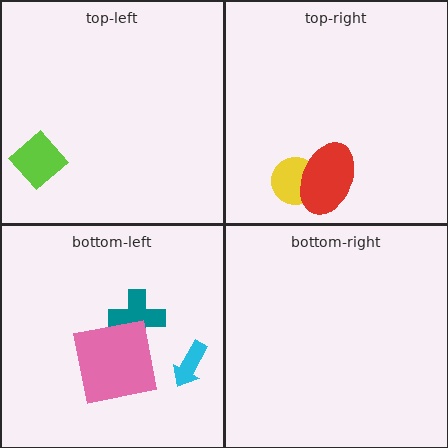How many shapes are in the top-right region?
2.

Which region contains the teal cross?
The bottom-left region.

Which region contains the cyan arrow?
The bottom-left region.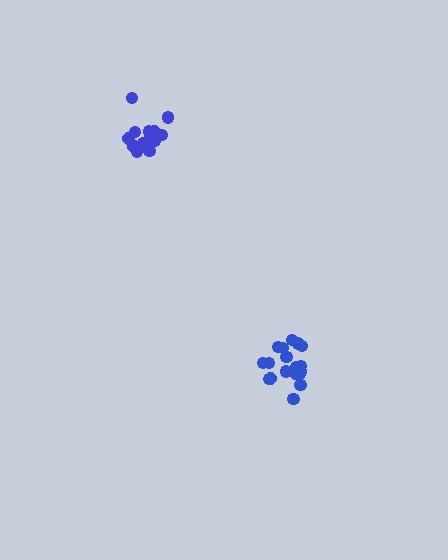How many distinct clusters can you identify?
There are 2 distinct clusters.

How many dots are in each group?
Group 1: 14 dots, Group 2: 18 dots (32 total).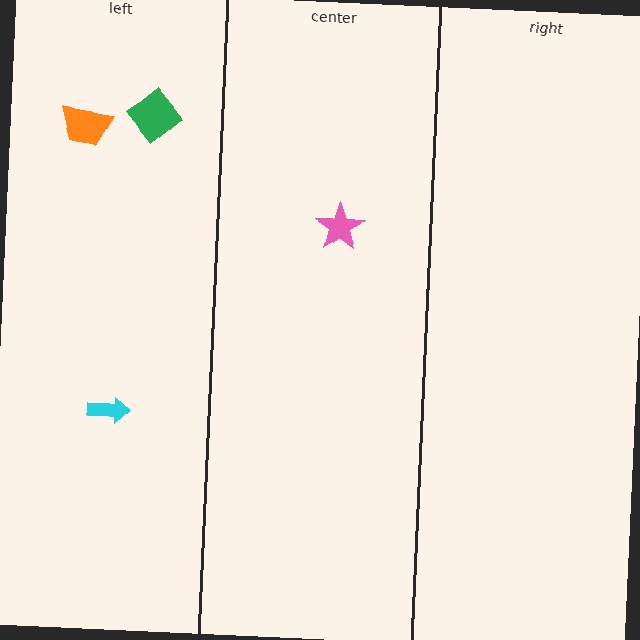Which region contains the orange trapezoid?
The left region.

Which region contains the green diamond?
The left region.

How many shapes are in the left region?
3.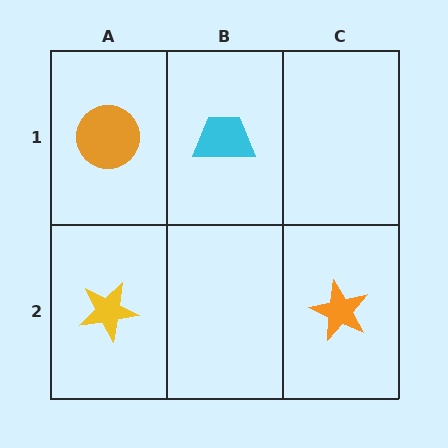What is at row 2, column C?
An orange star.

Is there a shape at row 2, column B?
No, that cell is empty.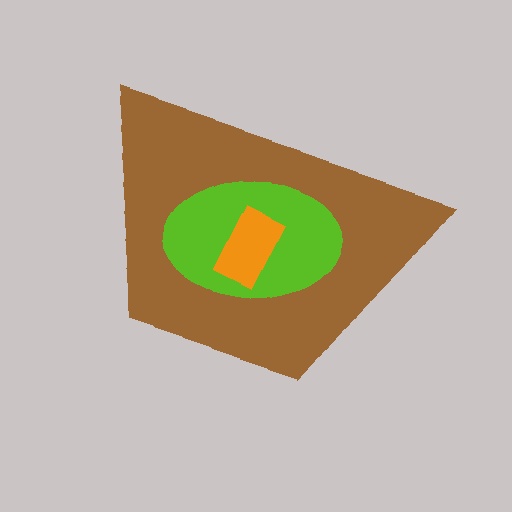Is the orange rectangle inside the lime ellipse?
Yes.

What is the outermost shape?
The brown trapezoid.